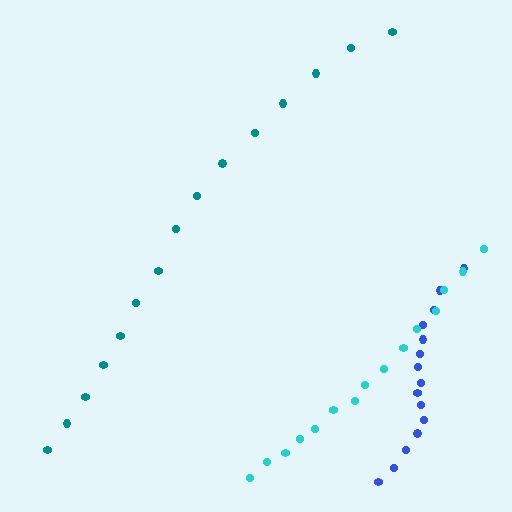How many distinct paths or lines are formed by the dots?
There are 3 distinct paths.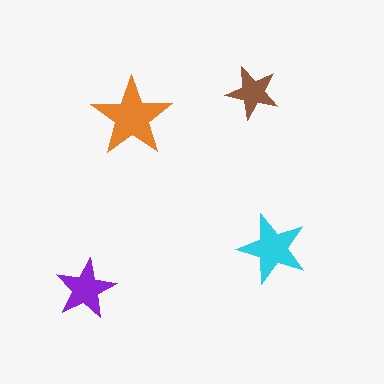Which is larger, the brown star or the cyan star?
The cyan one.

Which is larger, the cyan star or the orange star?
The orange one.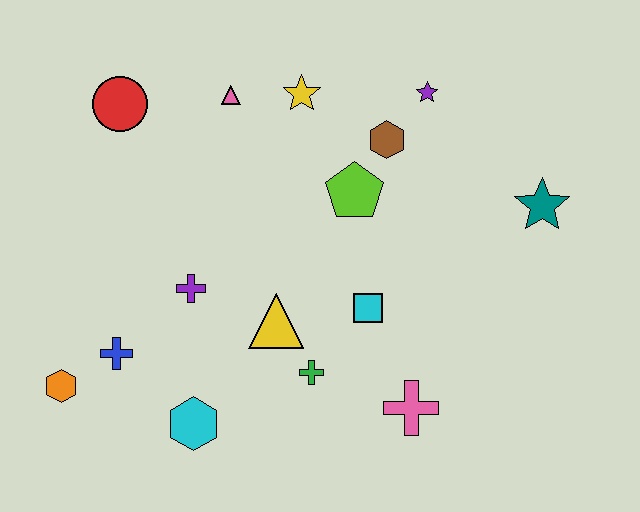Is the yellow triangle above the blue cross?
Yes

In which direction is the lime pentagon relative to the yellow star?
The lime pentagon is below the yellow star.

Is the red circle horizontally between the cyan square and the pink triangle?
No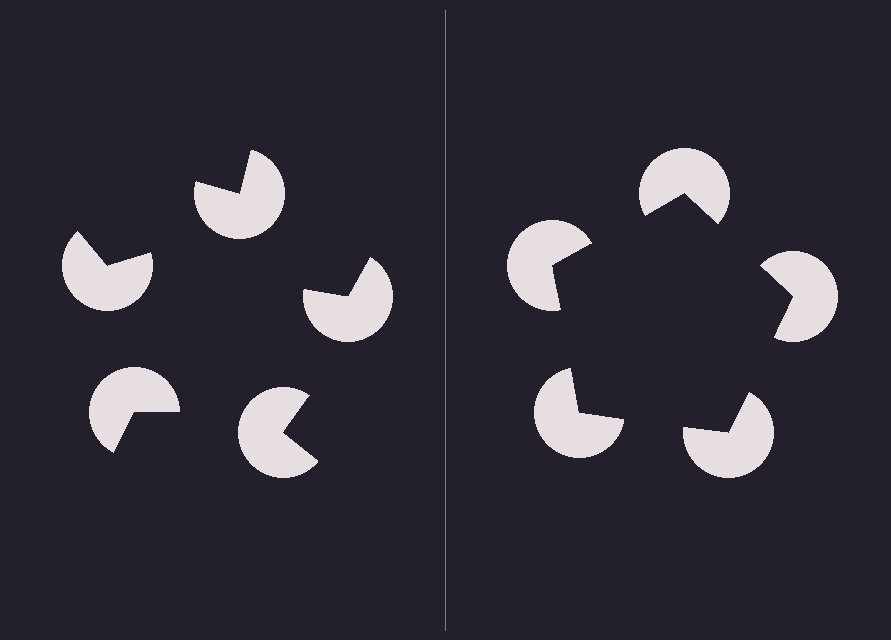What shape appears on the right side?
An illusory pentagon.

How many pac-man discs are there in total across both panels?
10 — 5 on each side.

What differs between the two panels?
The pac-man discs are positioned identically on both sides; only the wedge orientations differ. On the right they align to a pentagon; on the left they are misaligned.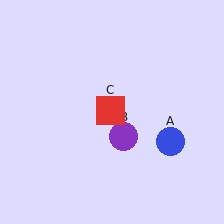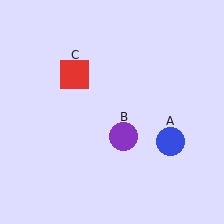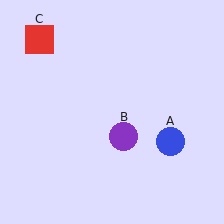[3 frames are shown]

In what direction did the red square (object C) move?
The red square (object C) moved up and to the left.